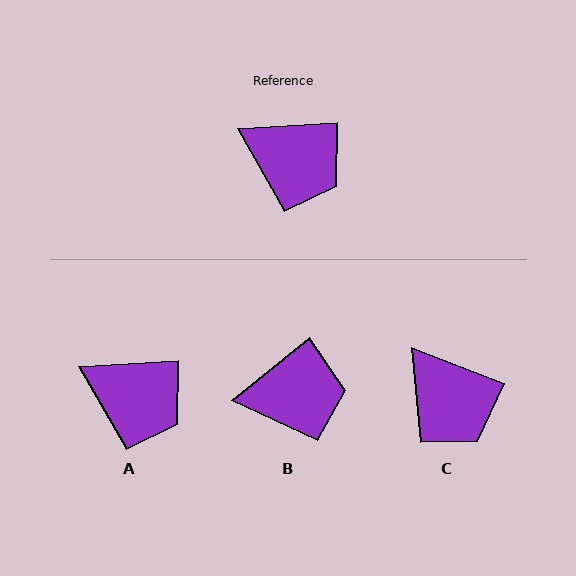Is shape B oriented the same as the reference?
No, it is off by about 35 degrees.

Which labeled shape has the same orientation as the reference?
A.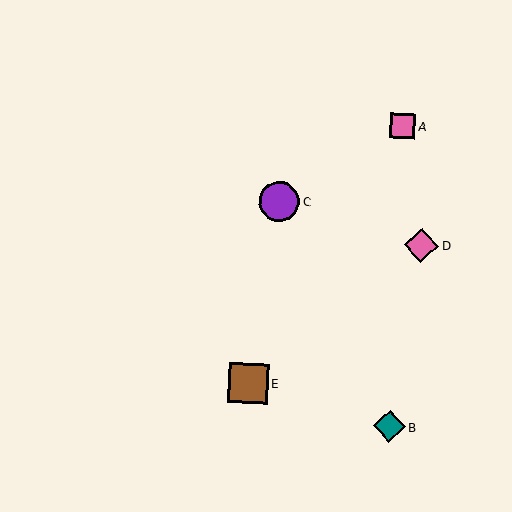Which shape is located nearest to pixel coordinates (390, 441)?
The teal diamond (labeled B) at (389, 426) is nearest to that location.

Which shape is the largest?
The purple circle (labeled C) is the largest.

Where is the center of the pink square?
The center of the pink square is at (402, 126).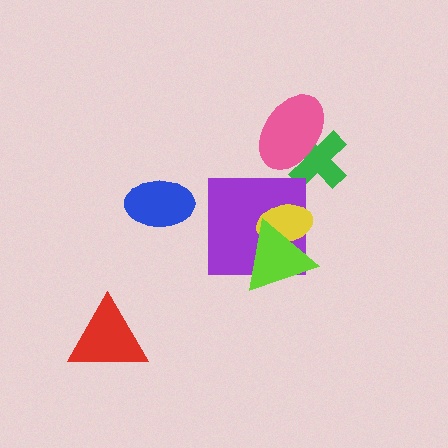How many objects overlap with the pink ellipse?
1 object overlaps with the pink ellipse.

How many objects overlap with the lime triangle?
2 objects overlap with the lime triangle.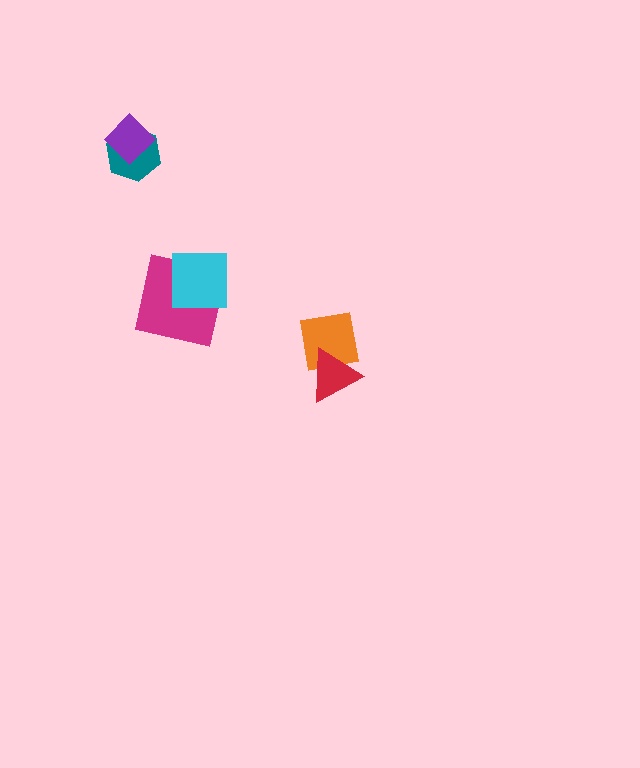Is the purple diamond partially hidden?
No, no other shape covers it.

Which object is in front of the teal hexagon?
The purple diamond is in front of the teal hexagon.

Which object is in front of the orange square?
The red triangle is in front of the orange square.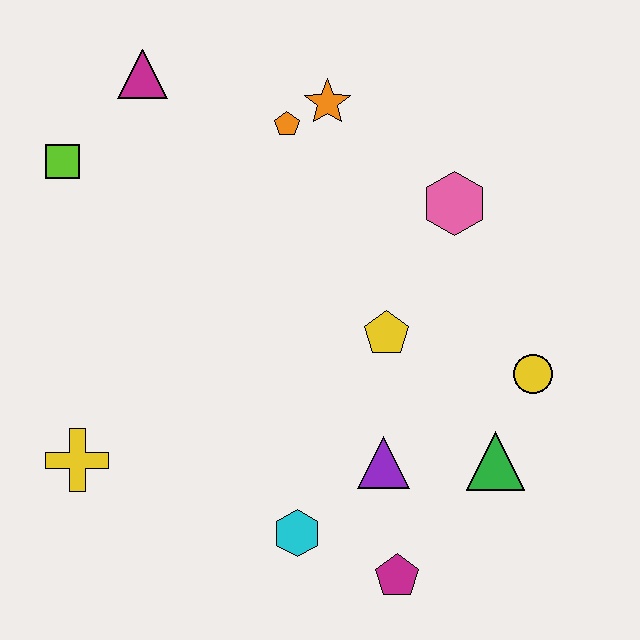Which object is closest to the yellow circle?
The green triangle is closest to the yellow circle.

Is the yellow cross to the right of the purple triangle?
No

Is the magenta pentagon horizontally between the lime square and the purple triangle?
No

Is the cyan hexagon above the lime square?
No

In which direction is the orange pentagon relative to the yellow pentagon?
The orange pentagon is above the yellow pentagon.